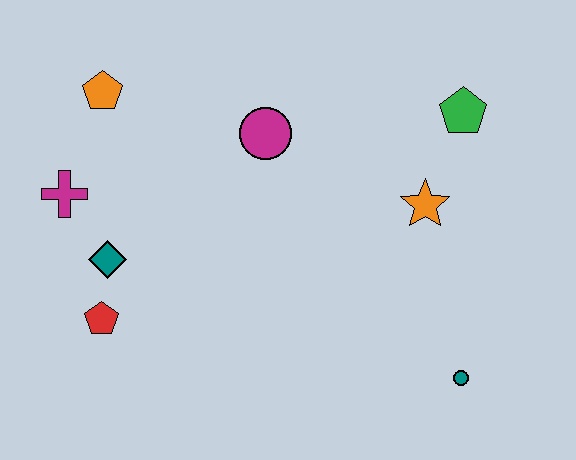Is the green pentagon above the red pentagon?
Yes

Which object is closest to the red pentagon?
The teal diamond is closest to the red pentagon.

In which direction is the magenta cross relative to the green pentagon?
The magenta cross is to the left of the green pentagon.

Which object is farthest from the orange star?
The magenta cross is farthest from the orange star.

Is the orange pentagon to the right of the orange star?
No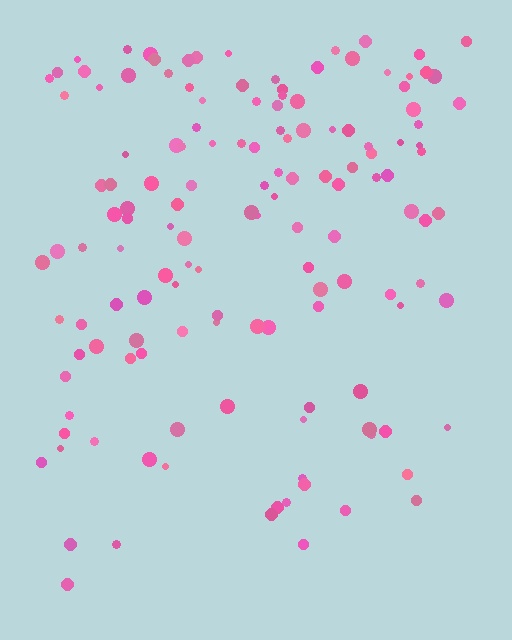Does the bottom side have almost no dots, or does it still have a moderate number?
Still a moderate number, just noticeably fewer than the top.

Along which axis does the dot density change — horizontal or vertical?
Vertical.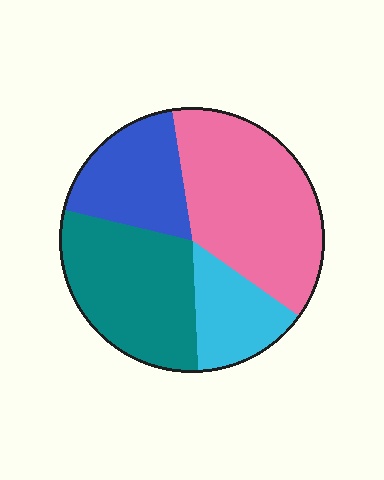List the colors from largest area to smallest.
From largest to smallest: pink, teal, blue, cyan.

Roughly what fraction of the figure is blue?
Blue takes up between a sixth and a third of the figure.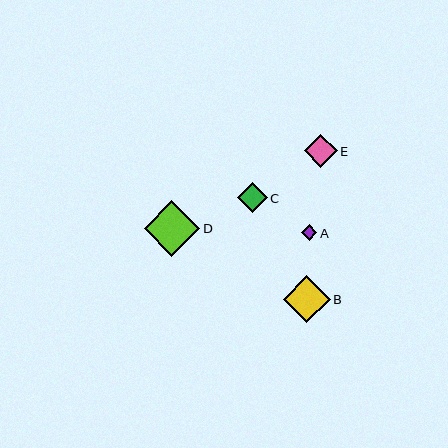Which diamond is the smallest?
Diamond A is the smallest with a size of approximately 15 pixels.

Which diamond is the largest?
Diamond D is the largest with a size of approximately 56 pixels.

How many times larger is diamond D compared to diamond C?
Diamond D is approximately 1.9 times the size of diamond C.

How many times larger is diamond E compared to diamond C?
Diamond E is approximately 1.1 times the size of diamond C.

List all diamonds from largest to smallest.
From largest to smallest: D, B, E, C, A.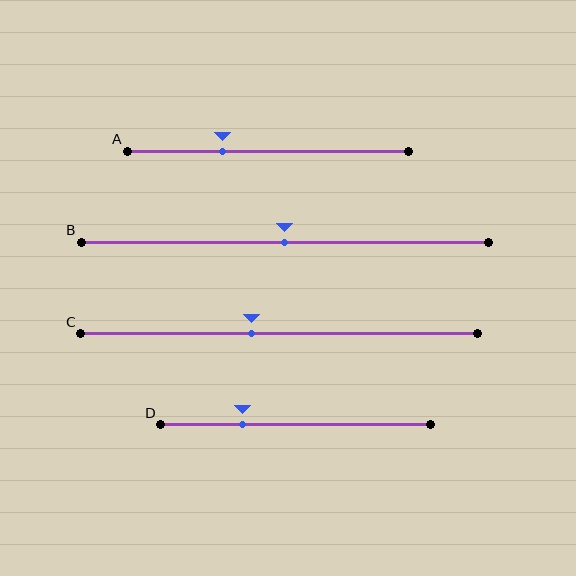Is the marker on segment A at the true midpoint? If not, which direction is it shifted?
No, the marker on segment A is shifted to the left by about 16% of the segment length.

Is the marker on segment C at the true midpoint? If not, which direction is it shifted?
No, the marker on segment C is shifted to the left by about 7% of the segment length.